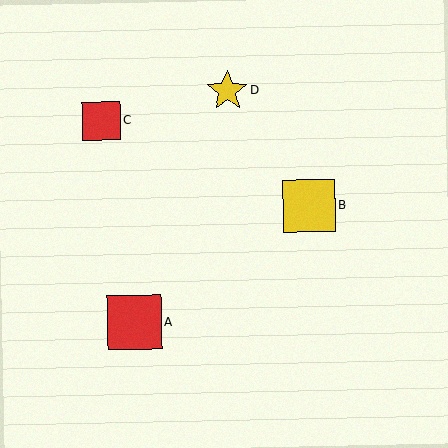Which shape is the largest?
The red square (labeled A) is the largest.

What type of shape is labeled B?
Shape B is a yellow square.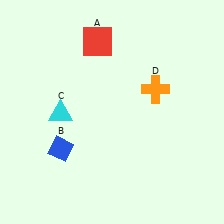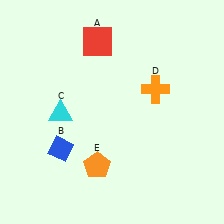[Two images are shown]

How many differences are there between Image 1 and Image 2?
There is 1 difference between the two images.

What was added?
An orange pentagon (E) was added in Image 2.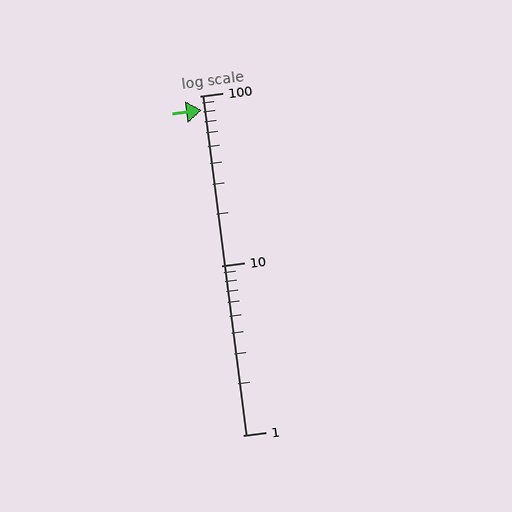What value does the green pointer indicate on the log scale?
The pointer indicates approximately 82.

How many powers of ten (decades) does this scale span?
The scale spans 2 decades, from 1 to 100.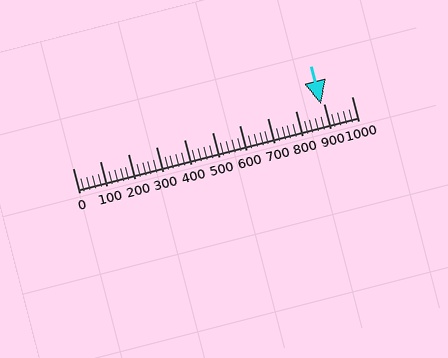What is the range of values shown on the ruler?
The ruler shows values from 0 to 1000.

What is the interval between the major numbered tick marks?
The major tick marks are spaced 100 units apart.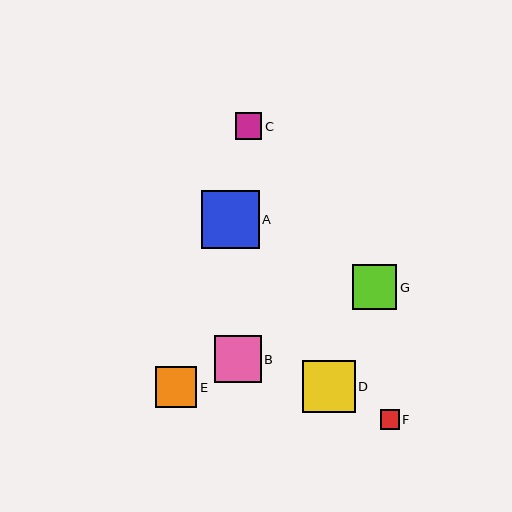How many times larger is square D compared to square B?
Square D is approximately 1.1 times the size of square B.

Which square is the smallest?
Square F is the smallest with a size of approximately 19 pixels.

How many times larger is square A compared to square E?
Square A is approximately 1.4 times the size of square E.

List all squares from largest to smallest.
From largest to smallest: A, D, B, G, E, C, F.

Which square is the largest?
Square A is the largest with a size of approximately 58 pixels.